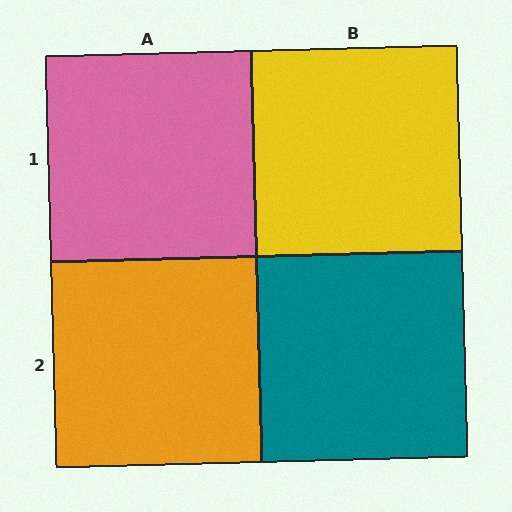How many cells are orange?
1 cell is orange.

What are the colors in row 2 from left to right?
Orange, teal.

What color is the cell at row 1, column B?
Yellow.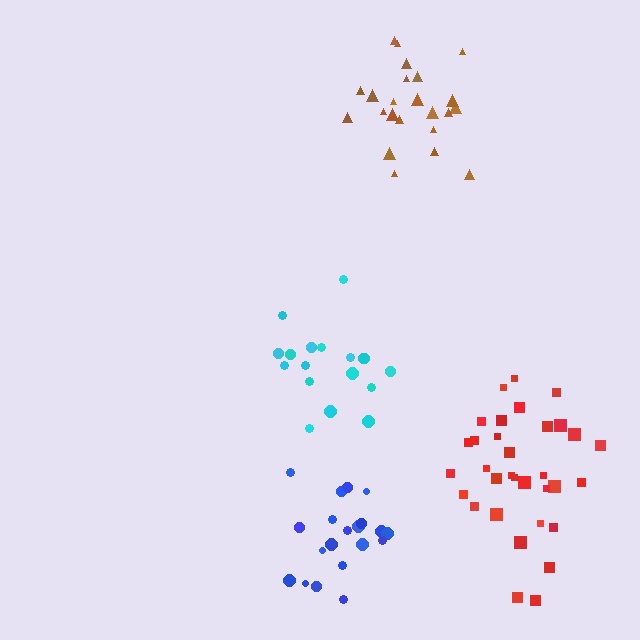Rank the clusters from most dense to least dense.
blue, brown, red, cyan.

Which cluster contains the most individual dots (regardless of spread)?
Red (33).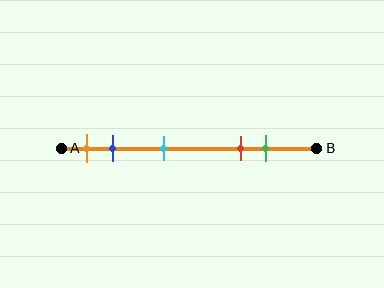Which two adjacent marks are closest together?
The orange and blue marks are the closest adjacent pair.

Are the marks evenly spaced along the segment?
No, the marks are not evenly spaced.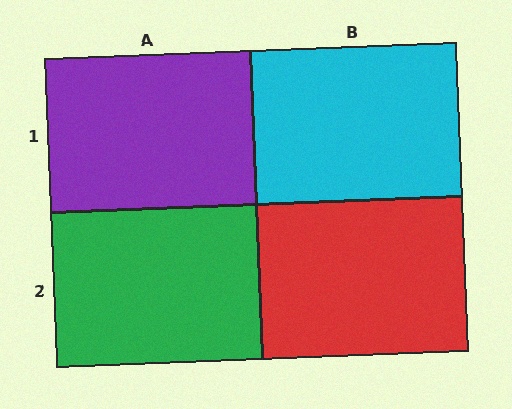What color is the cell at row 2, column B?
Red.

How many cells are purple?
1 cell is purple.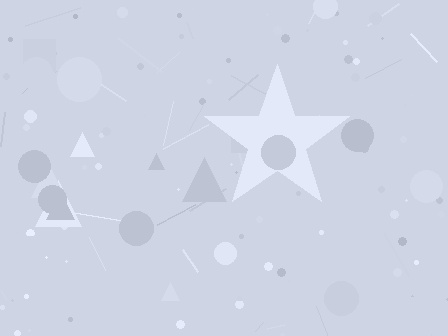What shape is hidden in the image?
A star is hidden in the image.